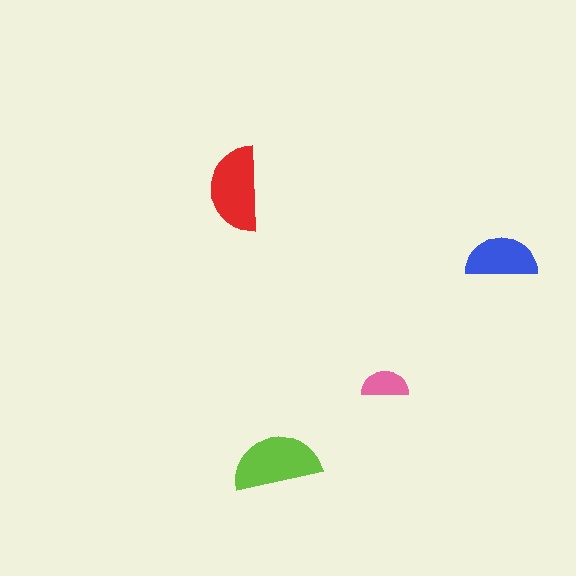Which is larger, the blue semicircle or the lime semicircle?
The lime one.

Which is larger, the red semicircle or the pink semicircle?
The red one.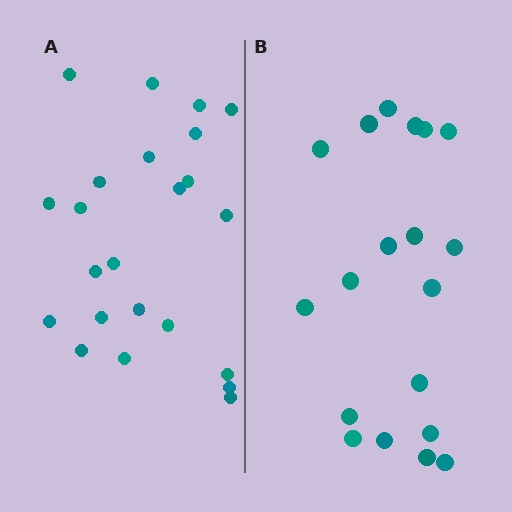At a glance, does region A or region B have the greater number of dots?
Region A (the left region) has more dots.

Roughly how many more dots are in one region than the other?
Region A has about 4 more dots than region B.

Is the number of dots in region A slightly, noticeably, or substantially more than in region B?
Region A has only slightly more — the two regions are fairly close. The ratio is roughly 1.2 to 1.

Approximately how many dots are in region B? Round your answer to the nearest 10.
About 20 dots. (The exact count is 19, which rounds to 20.)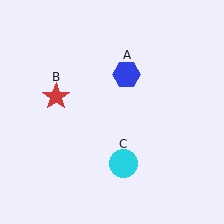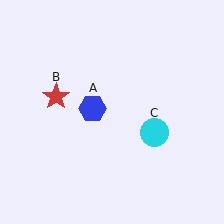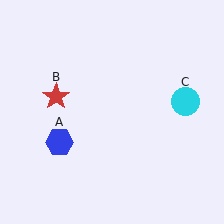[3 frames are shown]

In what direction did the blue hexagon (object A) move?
The blue hexagon (object A) moved down and to the left.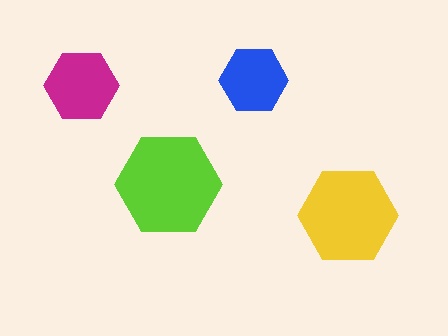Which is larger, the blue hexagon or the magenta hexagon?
The magenta one.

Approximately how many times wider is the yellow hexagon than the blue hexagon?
About 1.5 times wider.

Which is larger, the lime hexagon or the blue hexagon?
The lime one.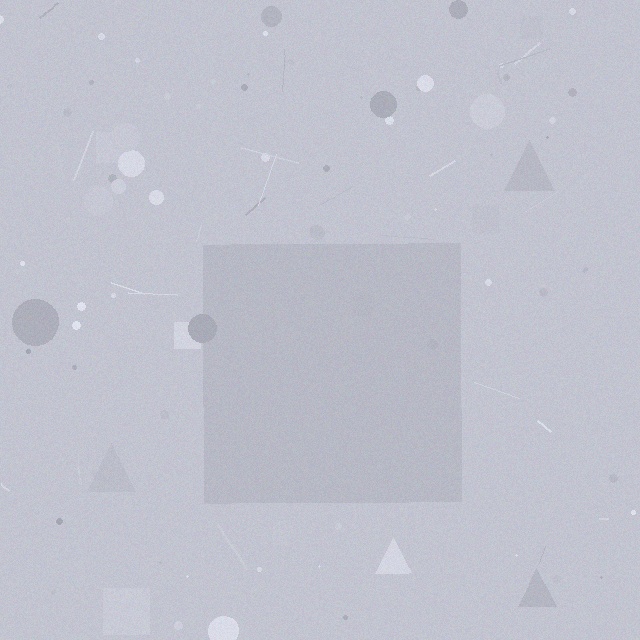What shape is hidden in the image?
A square is hidden in the image.